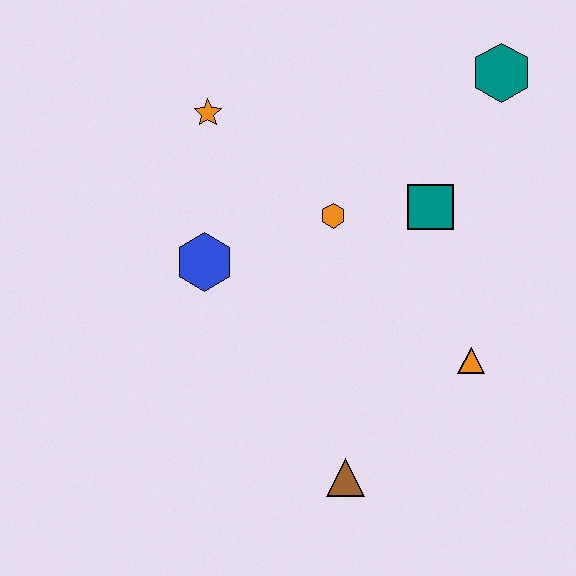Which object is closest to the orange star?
The blue hexagon is closest to the orange star.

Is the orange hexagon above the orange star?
No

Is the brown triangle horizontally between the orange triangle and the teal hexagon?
No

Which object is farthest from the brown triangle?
The teal hexagon is farthest from the brown triangle.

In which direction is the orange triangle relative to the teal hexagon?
The orange triangle is below the teal hexagon.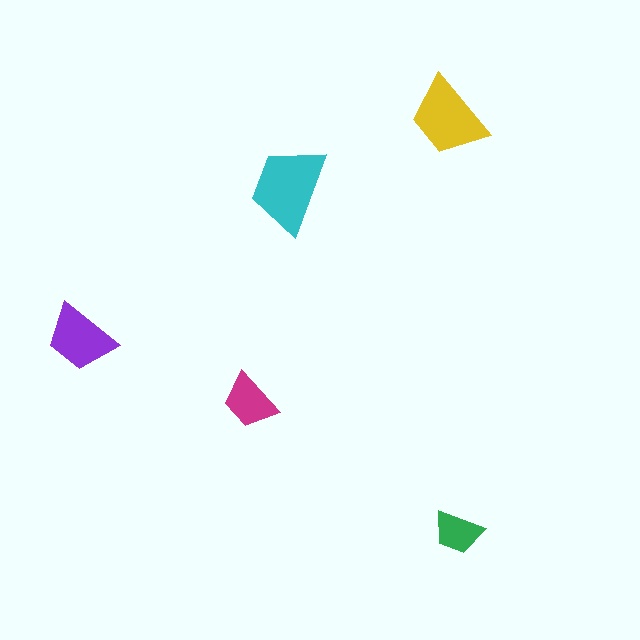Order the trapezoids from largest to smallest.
the cyan one, the yellow one, the purple one, the magenta one, the green one.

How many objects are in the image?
There are 5 objects in the image.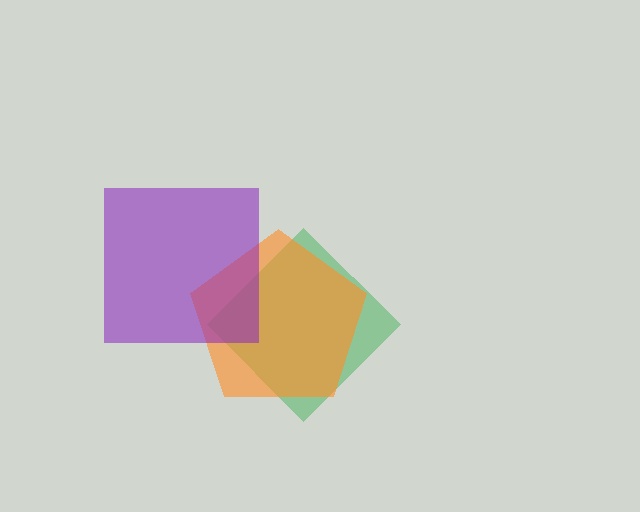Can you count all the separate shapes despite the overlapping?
Yes, there are 3 separate shapes.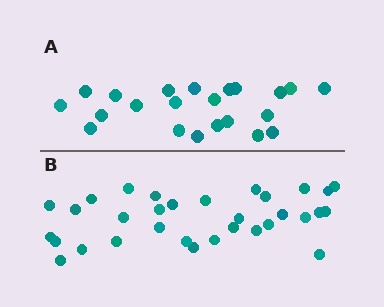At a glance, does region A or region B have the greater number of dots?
Region B (the bottom region) has more dots.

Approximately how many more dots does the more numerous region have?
Region B has roughly 10 or so more dots than region A.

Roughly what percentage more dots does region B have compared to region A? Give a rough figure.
About 45% more.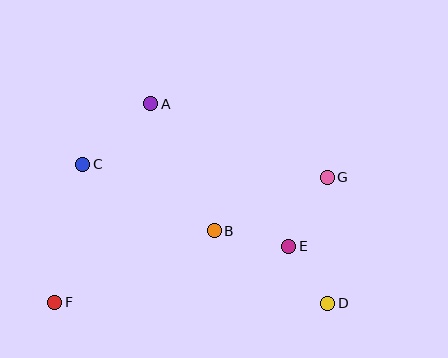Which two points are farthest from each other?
Points F and G are farthest from each other.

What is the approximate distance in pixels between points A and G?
The distance between A and G is approximately 191 pixels.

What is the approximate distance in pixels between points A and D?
The distance between A and D is approximately 267 pixels.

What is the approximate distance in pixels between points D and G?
The distance between D and G is approximately 126 pixels.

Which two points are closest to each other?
Points D and E are closest to each other.